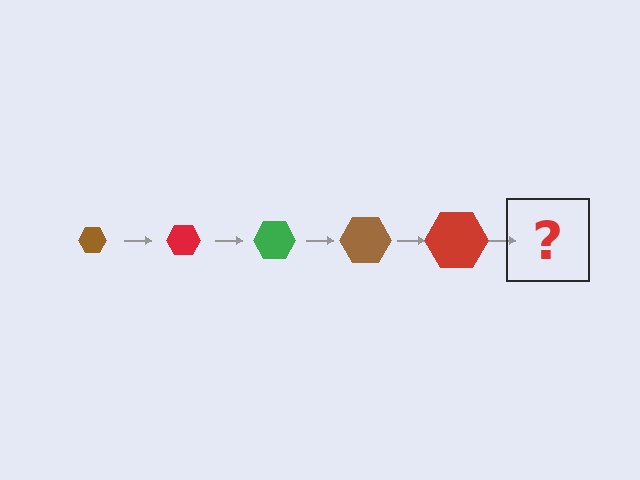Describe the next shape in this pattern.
It should be a green hexagon, larger than the previous one.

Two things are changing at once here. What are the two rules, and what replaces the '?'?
The two rules are that the hexagon grows larger each step and the color cycles through brown, red, and green. The '?' should be a green hexagon, larger than the previous one.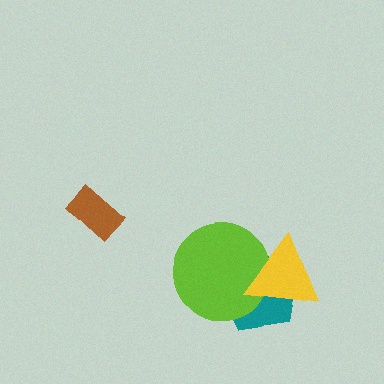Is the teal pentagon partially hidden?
Yes, it is partially covered by another shape.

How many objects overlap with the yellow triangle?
2 objects overlap with the yellow triangle.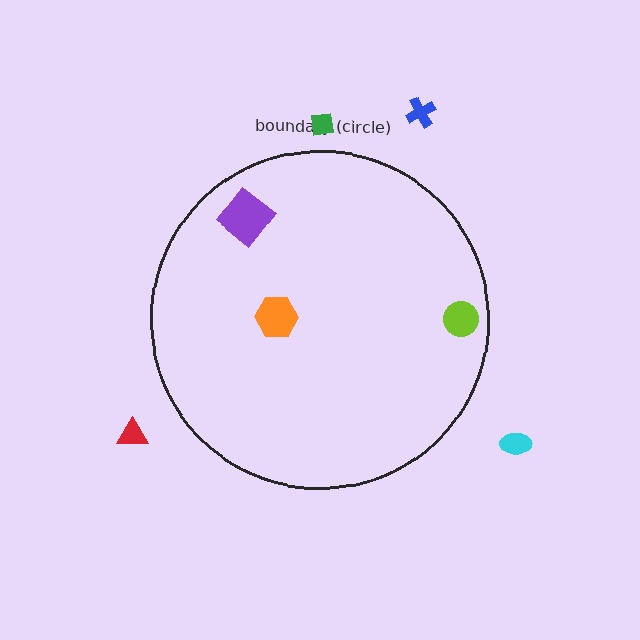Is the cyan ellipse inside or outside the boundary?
Outside.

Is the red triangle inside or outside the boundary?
Outside.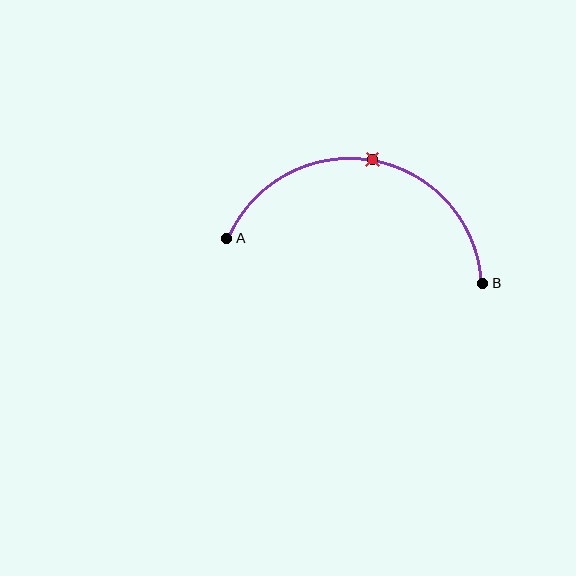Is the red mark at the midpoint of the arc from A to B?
Yes. The red mark lies on the arc at equal arc-length from both A and B — it is the arc midpoint.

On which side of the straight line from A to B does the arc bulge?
The arc bulges above the straight line connecting A and B.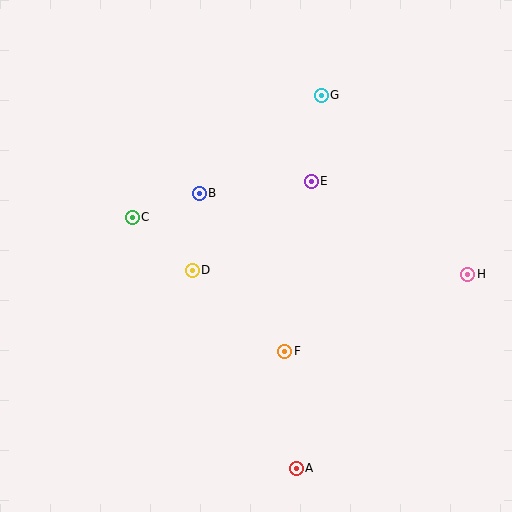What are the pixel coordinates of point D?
Point D is at (192, 270).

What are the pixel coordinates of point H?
Point H is at (468, 274).